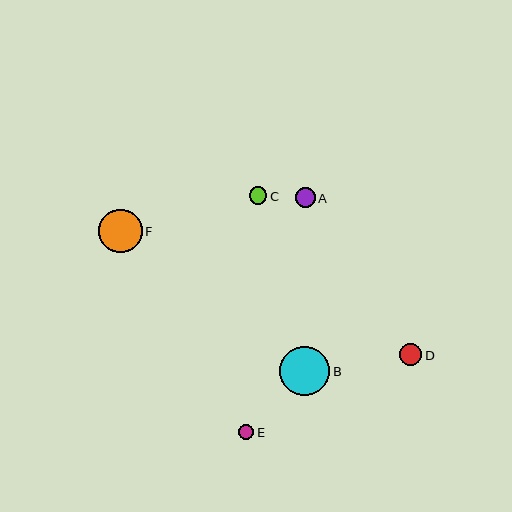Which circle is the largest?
Circle B is the largest with a size of approximately 50 pixels.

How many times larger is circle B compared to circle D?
Circle B is approximately 2.3 times the size of circle D.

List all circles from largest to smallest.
From largest to smallest: B, F, D, A, C, E.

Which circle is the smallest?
Circle E is the smallest with a size of approximately 15 pixels.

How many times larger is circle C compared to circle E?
Circle C is approximately 1.1 times the size of circle E.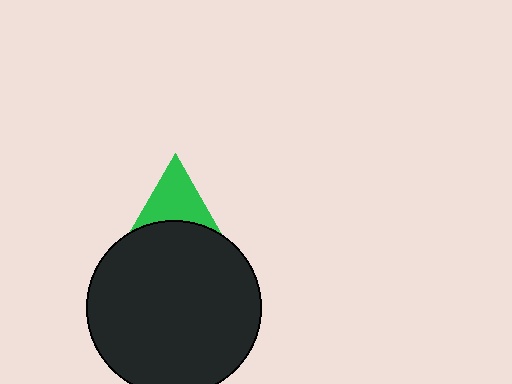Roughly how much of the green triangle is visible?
A small part of it is visible (roughly 41%).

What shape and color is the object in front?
The object in front is a black circle.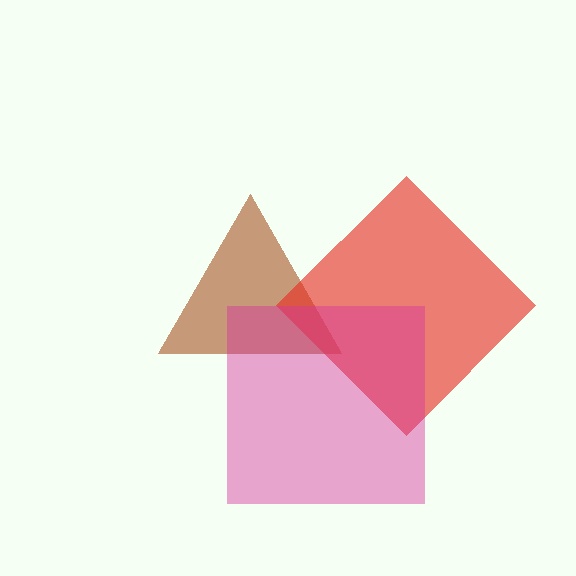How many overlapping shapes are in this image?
There are 3 overlapping shapes in the image.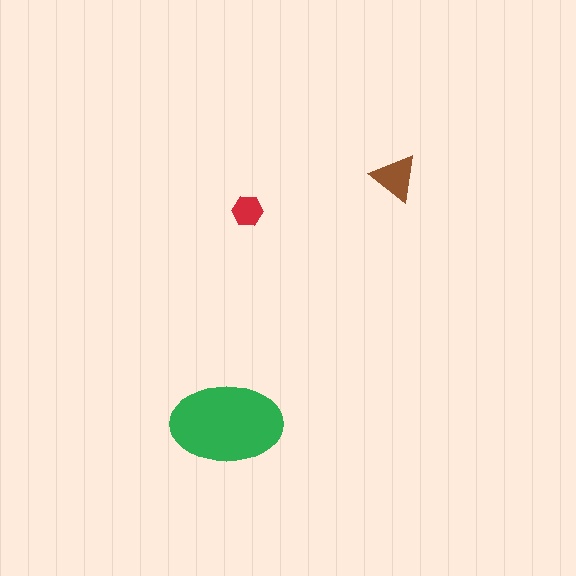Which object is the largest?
The green ellipse.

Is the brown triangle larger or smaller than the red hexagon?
Larger.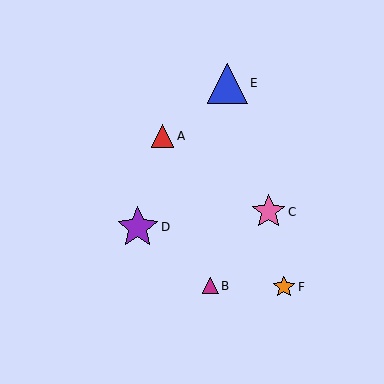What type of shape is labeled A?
Shape A is a red triangle.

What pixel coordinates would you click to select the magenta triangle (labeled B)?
Click at (210, 286) to select the magenta triangle B.